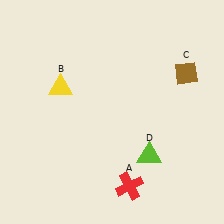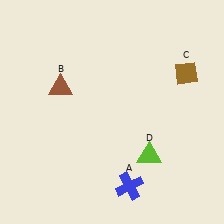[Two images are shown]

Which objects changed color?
A changed from red to blue. B changed from yellow to brown.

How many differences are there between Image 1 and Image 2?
There are 2 differences between the two images.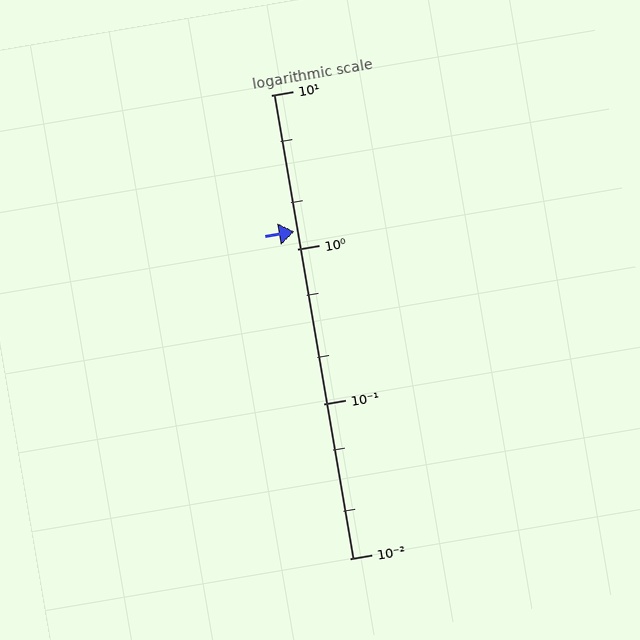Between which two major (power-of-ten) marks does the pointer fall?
The pointer is between 1 and 10.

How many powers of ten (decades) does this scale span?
The scale spans 3 decades, from 0.01 to 10.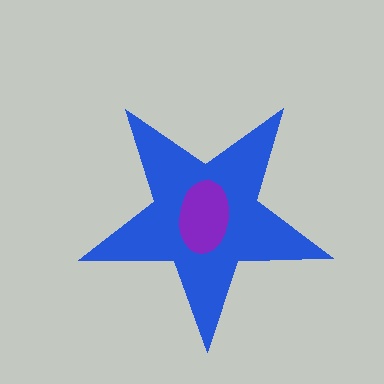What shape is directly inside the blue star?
The purple ellipse.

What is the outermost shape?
The blue star.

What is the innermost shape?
The purple ellipse.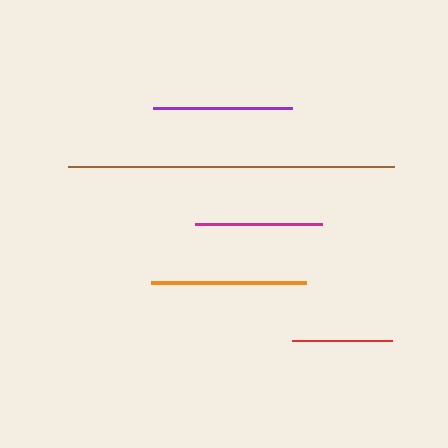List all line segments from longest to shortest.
From longest to shortest: brown, orange, purple, magenta, red.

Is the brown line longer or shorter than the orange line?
The brown line is longer than the orange line.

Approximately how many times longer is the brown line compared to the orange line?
The brown line is approximately 2.1 times the length of the orange line.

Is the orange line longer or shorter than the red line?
The orange line is longer than the red line.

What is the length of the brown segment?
The brown segment is approximately 325 pixels long.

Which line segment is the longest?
The brown line is the longest at approximately 325 pixels.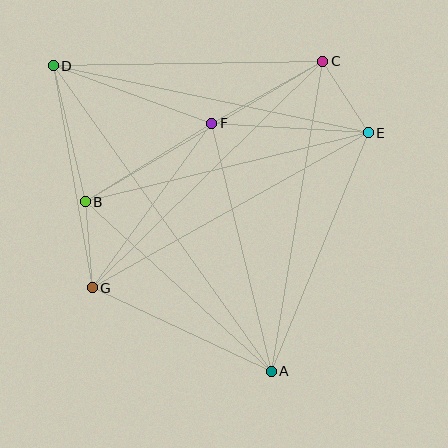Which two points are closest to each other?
Points C and E are closest to each other.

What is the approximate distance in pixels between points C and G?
The distance between C and G is approximately 323 pixels.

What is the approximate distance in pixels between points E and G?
The distance between E and G is approximately 316 pixels.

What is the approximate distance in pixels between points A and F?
The distance between A and F is approximately 255 pixels.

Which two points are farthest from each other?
Points A and D are farthest from each other.